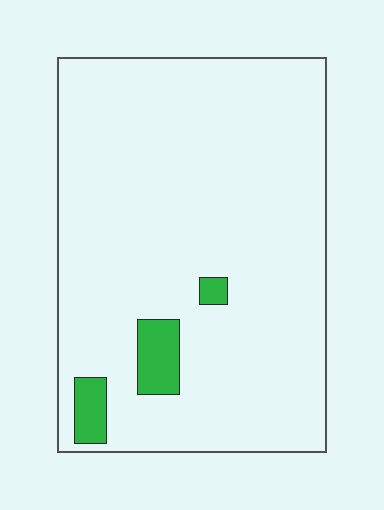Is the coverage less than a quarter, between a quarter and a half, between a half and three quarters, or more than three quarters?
Less than a quarter.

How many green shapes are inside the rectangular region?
3.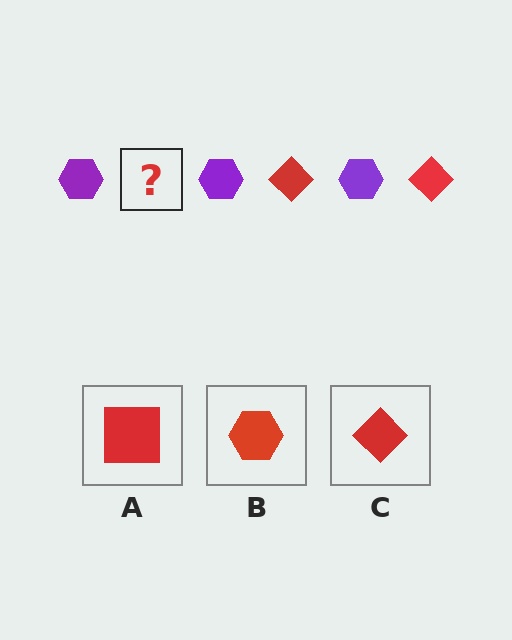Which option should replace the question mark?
Option C.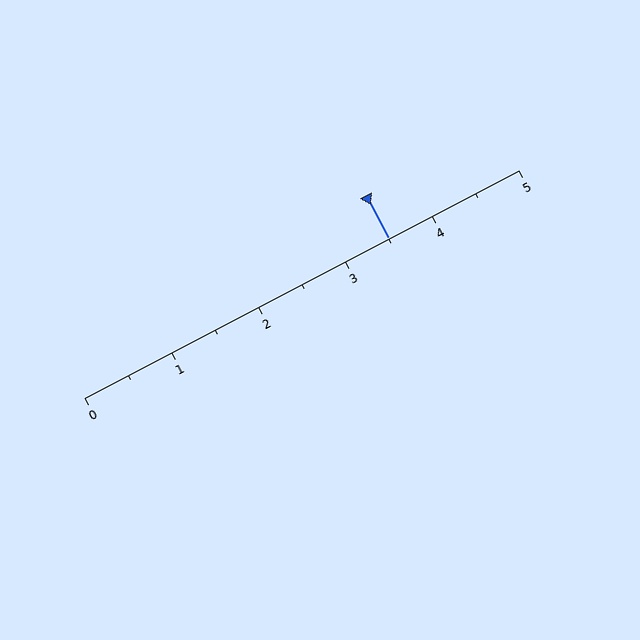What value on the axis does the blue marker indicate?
The marker indicates approximately 3.5.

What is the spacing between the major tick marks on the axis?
The major ticks are spaced 1 apart.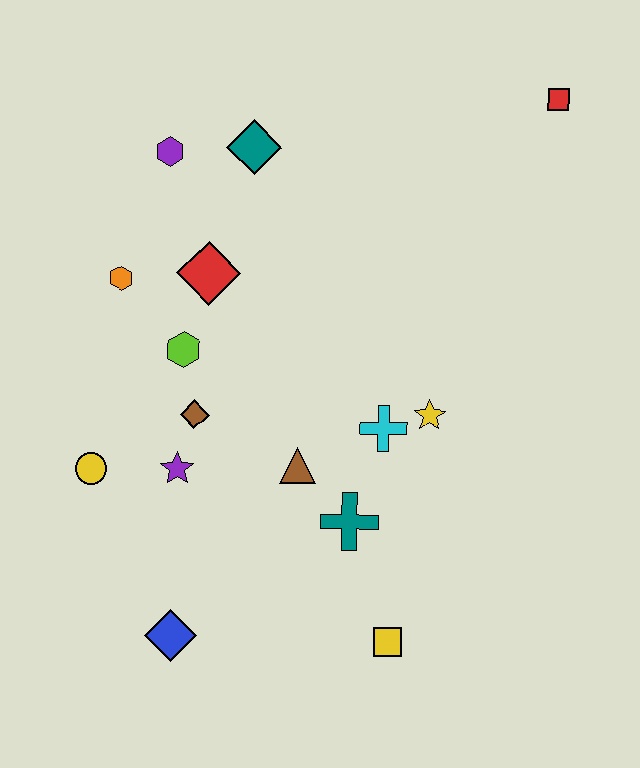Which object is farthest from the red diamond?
The yellow square is farthest from the red diamond.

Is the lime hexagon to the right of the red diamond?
No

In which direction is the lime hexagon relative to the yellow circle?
The lime hexagon is above the yellow circle.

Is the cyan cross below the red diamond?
Yes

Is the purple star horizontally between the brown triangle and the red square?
No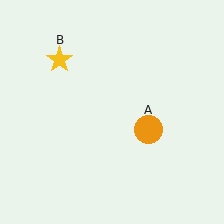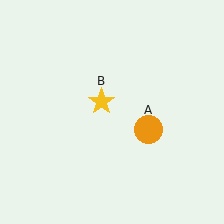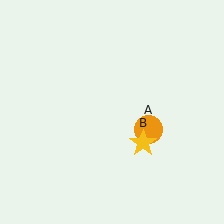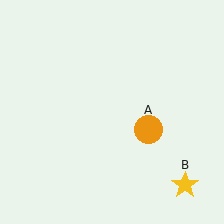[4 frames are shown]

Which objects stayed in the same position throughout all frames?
Orange circle (object A) remained stationary.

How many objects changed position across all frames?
1 object changed position: yellow star (object B).